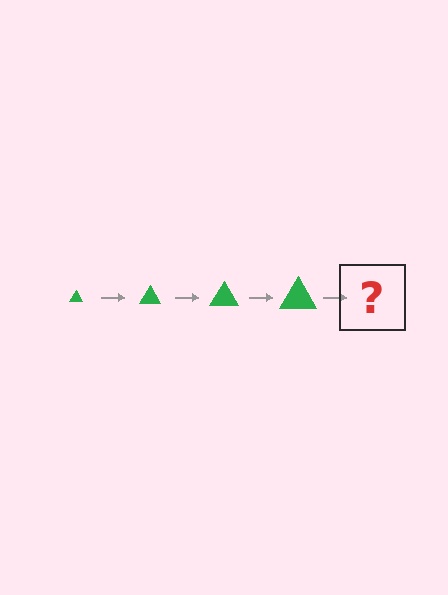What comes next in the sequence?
The next element should be a green triangle, larger than the previous one.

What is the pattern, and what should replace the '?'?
The pattern is that the triangle gets progressively larger each step. The '?' should be a green triangle, larger than the previous one.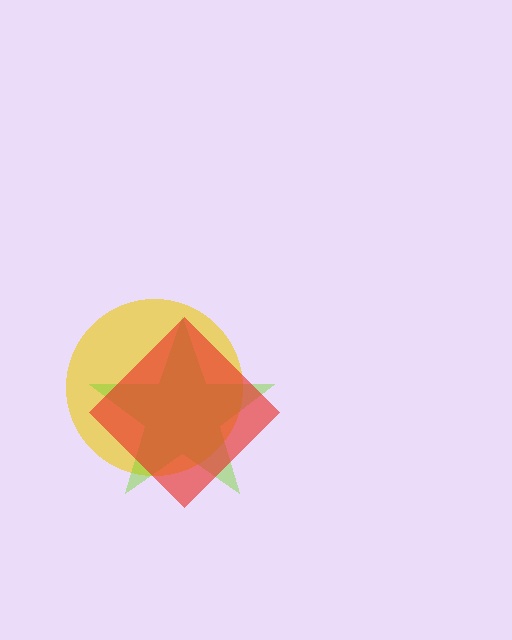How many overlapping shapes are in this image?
There are 3 overlapping shapes in the image.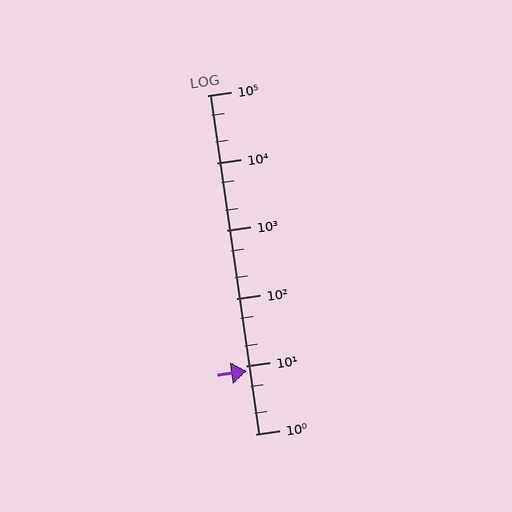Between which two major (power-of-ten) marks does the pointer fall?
The pointer is between 1 and 10.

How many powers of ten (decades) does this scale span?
The scale spans 5 decades, from 1 to 100000.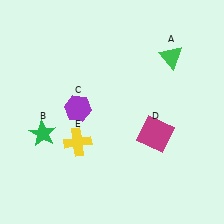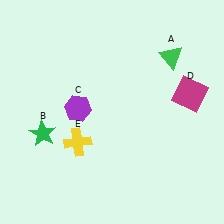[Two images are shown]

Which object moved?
The magenta square (D) moved up.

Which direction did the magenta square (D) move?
The magenta square (D) moved up.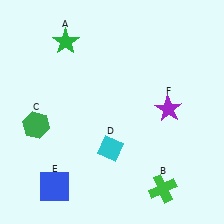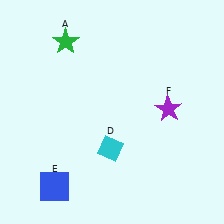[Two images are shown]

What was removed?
The green hexagon (C), the green cross (B) were removed in Image 2.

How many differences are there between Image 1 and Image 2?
There are 2 differences between the two images.